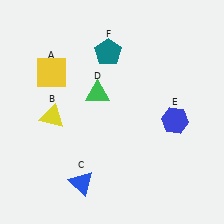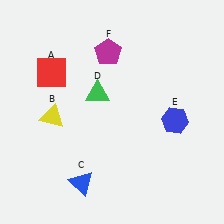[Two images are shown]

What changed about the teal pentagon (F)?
In Image 1, F is teal. In Image 2, it changed to magenta.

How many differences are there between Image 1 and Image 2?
There are 2 differences between the two images.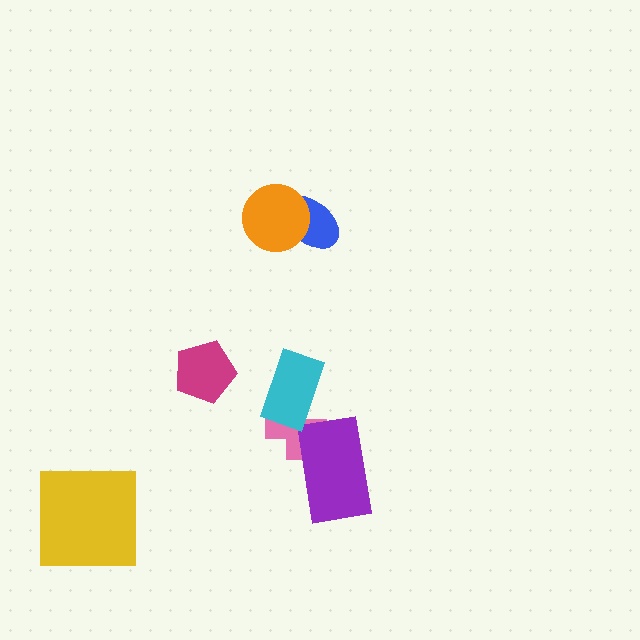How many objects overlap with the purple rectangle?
1 object overlaps with the purple rectangle.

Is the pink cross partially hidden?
Yes, it is partially covered by another shape.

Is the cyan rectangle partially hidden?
No, no other shape covers it.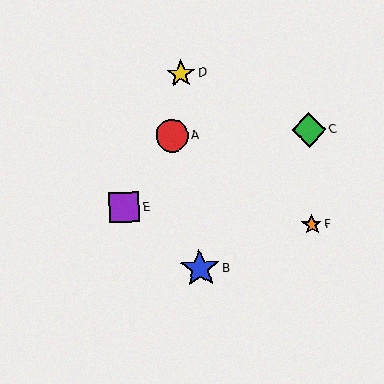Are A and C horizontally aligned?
Yes, both are at y≈136.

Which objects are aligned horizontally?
Objects A, C are aligned horizontally.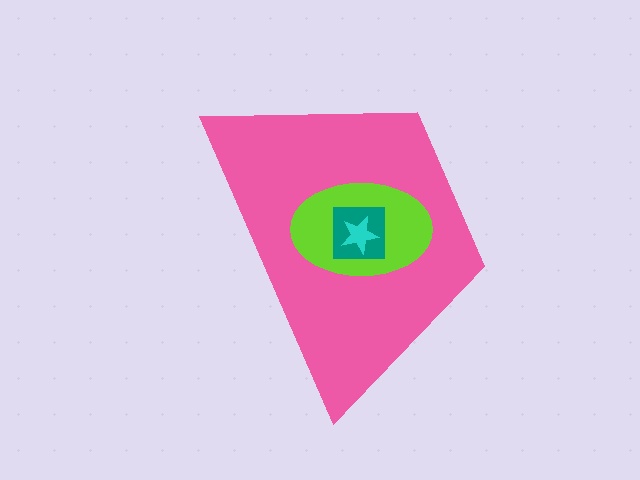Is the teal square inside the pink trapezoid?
Yes.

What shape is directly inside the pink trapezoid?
The lime ellipse.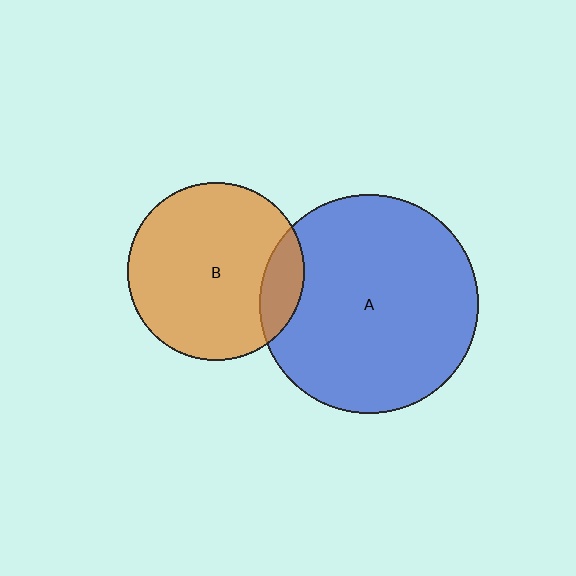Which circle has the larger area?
Circle A (blue).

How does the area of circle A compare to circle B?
Approximately 1.5 times.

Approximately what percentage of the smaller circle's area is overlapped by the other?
Approximately 15%.